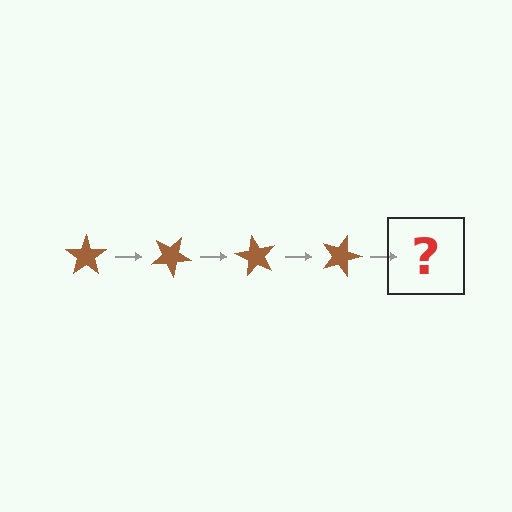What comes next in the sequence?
The next element should be a brown star rotated 120 degrees.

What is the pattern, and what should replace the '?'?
The pattern is that the star rotates 30 degrees each step. The '?' should be a brown star rotated 120 degrees.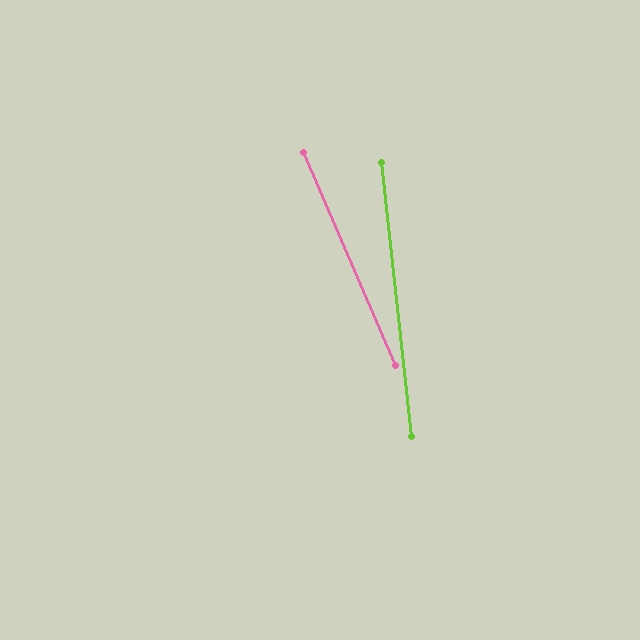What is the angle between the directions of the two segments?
Approximately 17 degrees.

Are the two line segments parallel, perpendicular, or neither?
Neither parallel nor perpendicular — they differ by about 17°.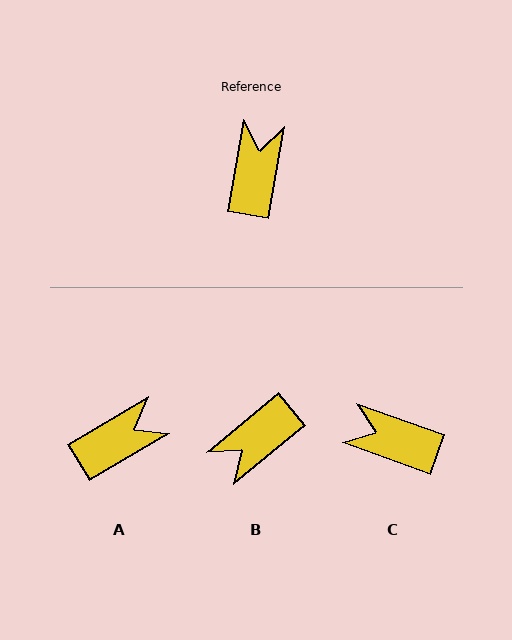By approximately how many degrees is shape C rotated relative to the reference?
Approximately 80 degrees counter-clockwise.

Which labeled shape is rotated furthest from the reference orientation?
B, about 139 degrees away.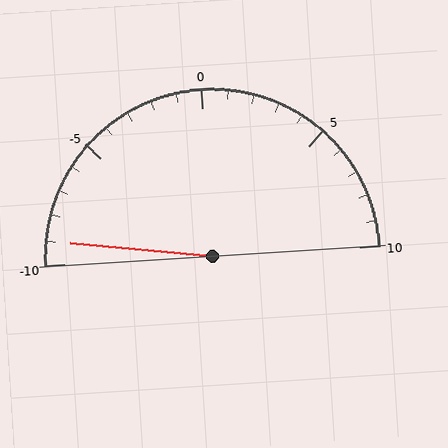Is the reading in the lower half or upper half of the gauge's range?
The reading is in the lower half of the range (-10 to 10).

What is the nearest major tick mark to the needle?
The nearest major tick mark is -10.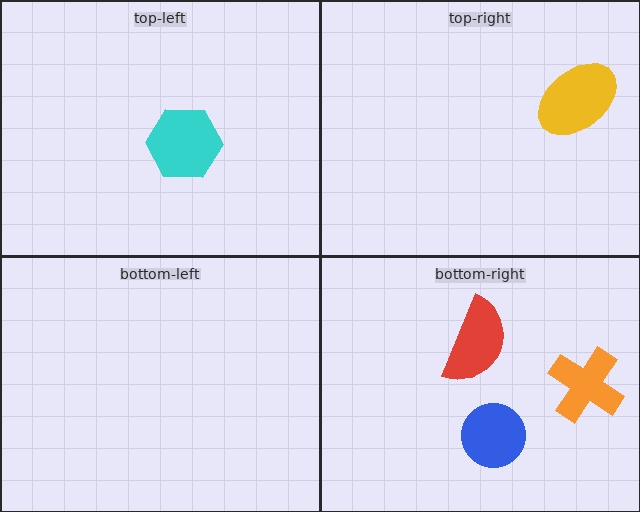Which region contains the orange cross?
The bottom-right region.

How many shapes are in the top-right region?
1.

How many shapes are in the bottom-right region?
3.